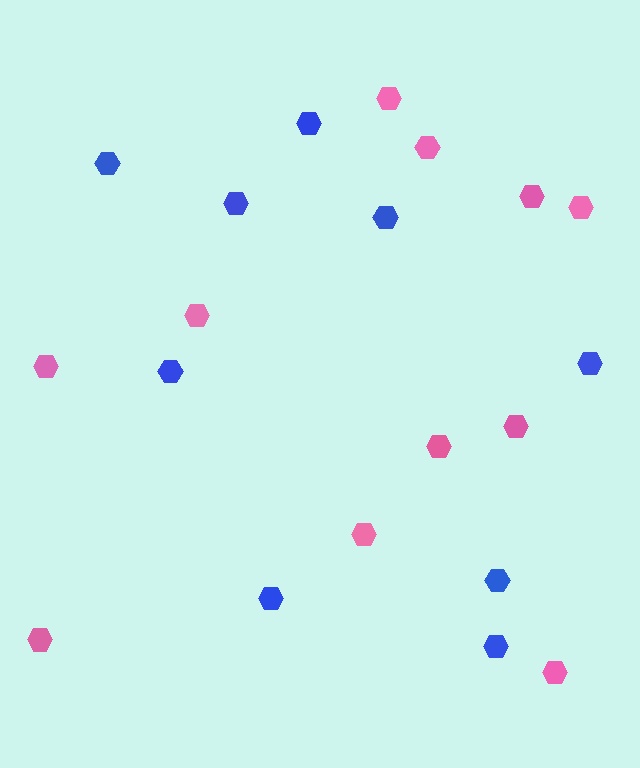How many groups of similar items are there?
There are 2 groups: one group of pink hexagons (11) and one group of blue hexagons (9).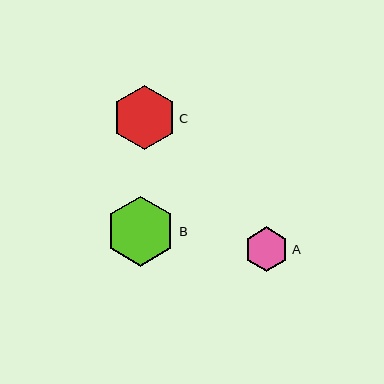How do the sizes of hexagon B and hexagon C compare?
Hexagon B and hexagon C are approximately the same size.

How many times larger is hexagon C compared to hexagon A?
Hexagon C is approximately 1.4 times the size of hexagon A.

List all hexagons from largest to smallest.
From largest to smallest: B, C, A.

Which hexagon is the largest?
Hexagon B is the largest with a size of approximately 70 pixels.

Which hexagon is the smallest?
Hexagon A is the smallest with a size of approximately 44 pixels.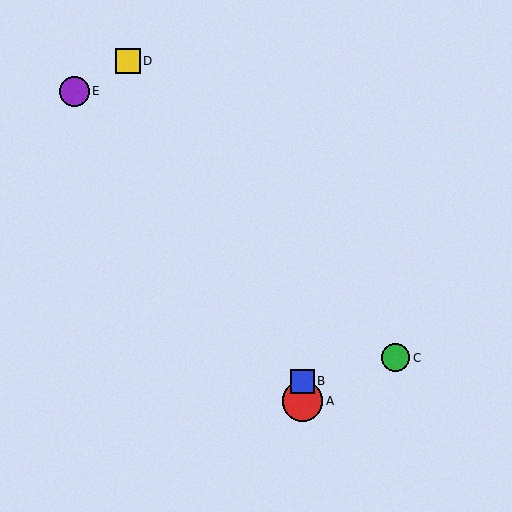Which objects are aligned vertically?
Objects A, B are aligned vertically.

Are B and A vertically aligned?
Yes, both are at x≈302.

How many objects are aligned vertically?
2 objects (A, B) are aligned vertically.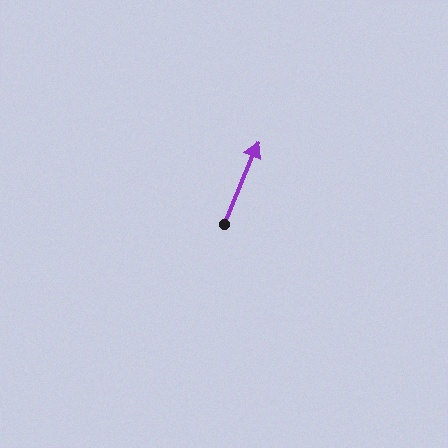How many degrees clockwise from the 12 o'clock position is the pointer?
Approximately 22 degrees.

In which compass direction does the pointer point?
North.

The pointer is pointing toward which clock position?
Roughly 1 o'clock.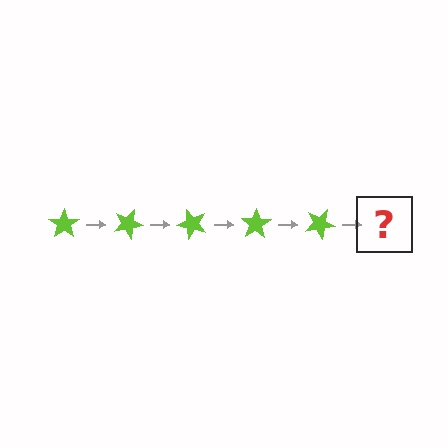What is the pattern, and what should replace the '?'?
The pattern is that the star rotates 25 degrees each step. The '?' should be a lime star rotated 125 degrees.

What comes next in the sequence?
The next element should be a lime star rotated 125 degrees.